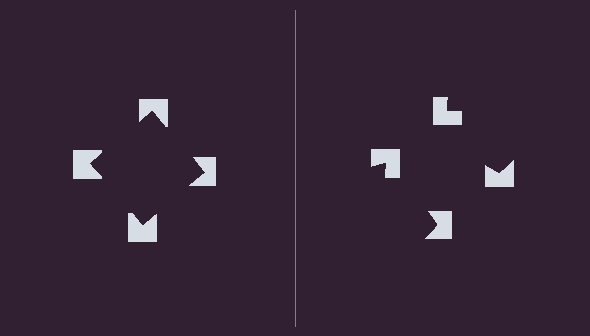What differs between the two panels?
The notched squares are positioned identically on both sides; only the wedge orientations differ. On the left they align to a square; on the right they are misaligned.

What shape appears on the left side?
An illusory square.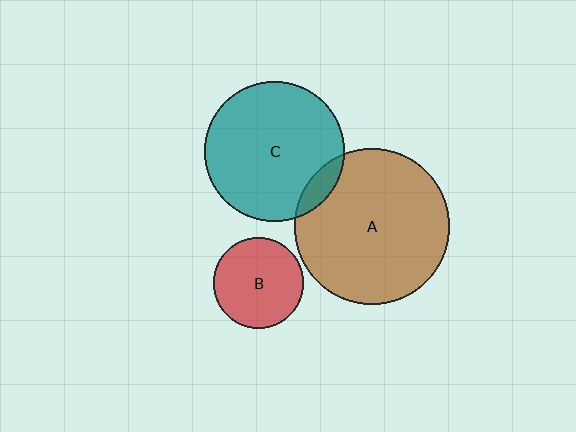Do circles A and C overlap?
Yes.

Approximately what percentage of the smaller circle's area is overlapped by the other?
Approximately 10%.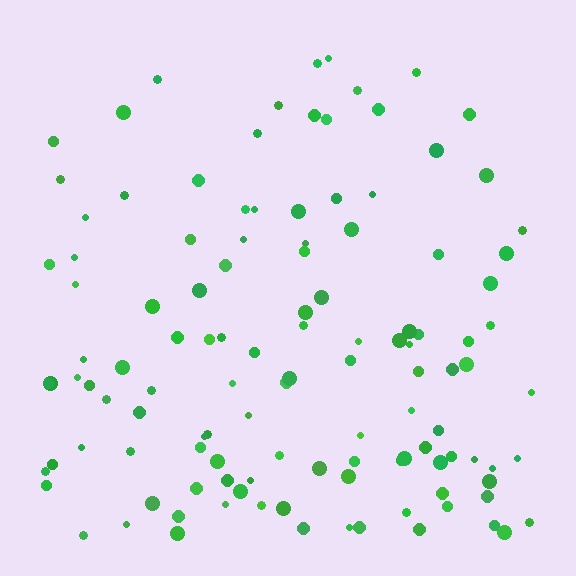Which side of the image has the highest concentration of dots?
The bottom.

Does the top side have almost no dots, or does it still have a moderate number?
Still a moderate number, just noticeably fewer than the bottom.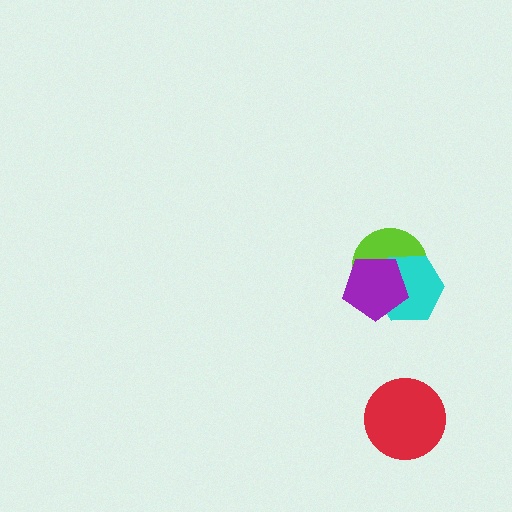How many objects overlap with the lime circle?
2 objects overlap with the lime circle.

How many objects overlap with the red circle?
0 objects overlap with the red circle.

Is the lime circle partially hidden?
Yes, it is partially covered by another shape.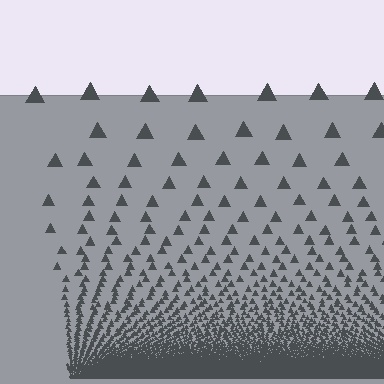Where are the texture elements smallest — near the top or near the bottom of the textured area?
Near the bottom.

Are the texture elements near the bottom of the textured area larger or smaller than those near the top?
Smaller. The gradient is inverted — elements near the bottom are smaller and denser.